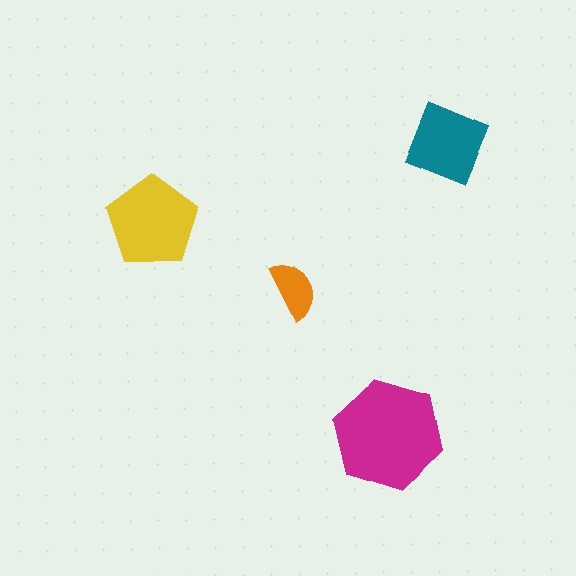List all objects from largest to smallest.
The magenta hexagon, the yellow pentagon, the teal diamond, the orange semicircle.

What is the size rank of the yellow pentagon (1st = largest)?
2nd.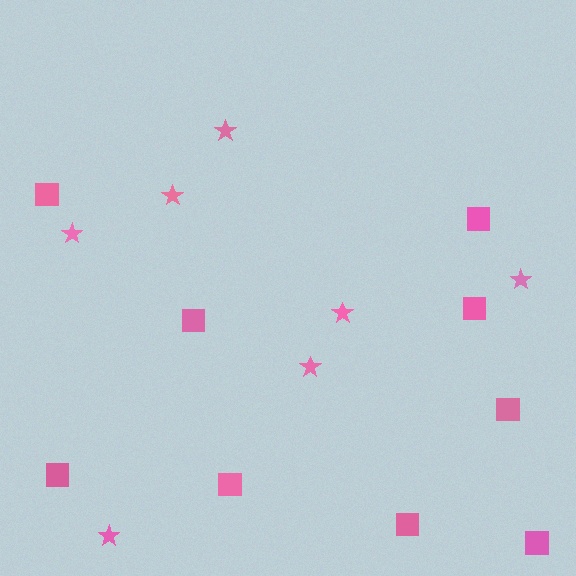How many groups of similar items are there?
There are 2 groups: one group of squares (9) and one group of stars (7).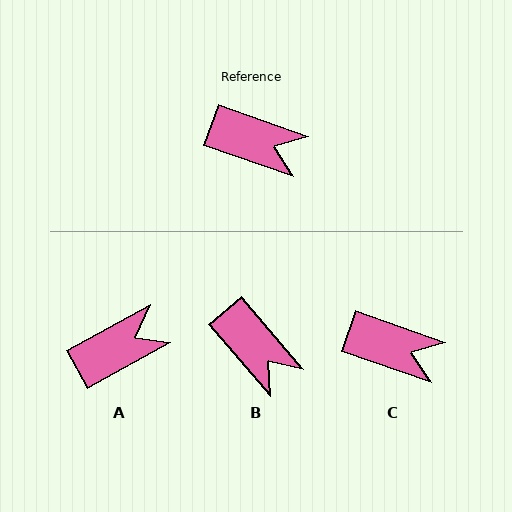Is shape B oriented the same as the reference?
No, it is off by about 30 degrees.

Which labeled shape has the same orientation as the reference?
C.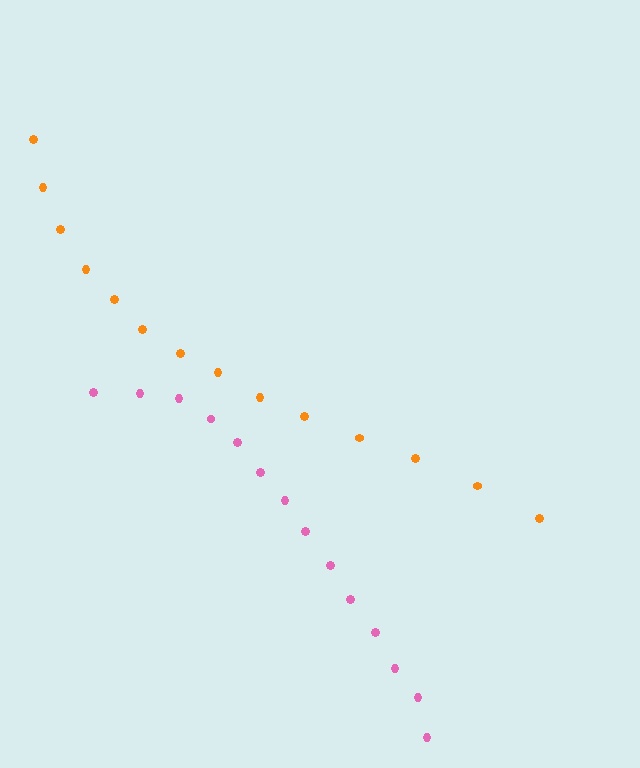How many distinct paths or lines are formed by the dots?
There are 2 distinct paths.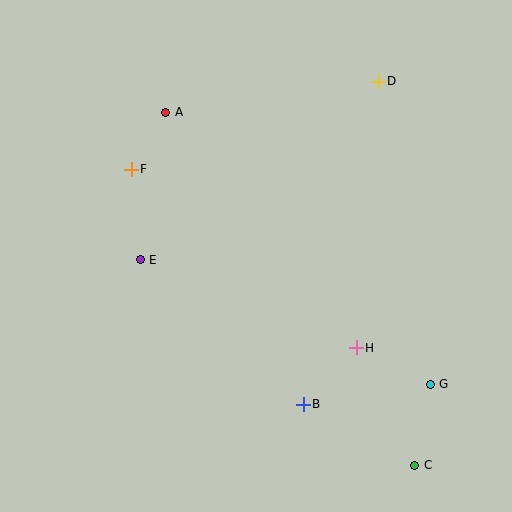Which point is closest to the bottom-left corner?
Point E is closest to the bottom-left corner.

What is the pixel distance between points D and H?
The distance between D and H is 267 pixels.